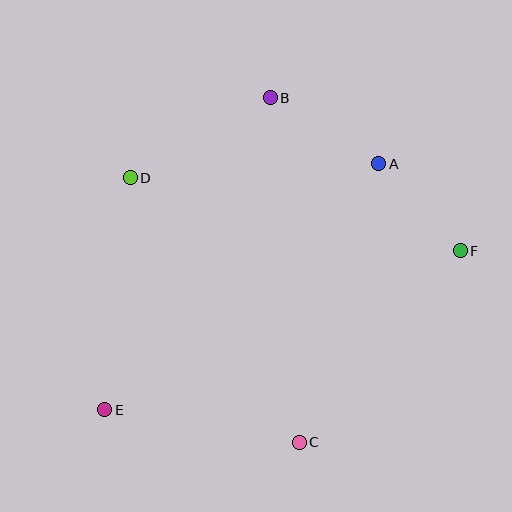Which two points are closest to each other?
Points A and F are closest to each other.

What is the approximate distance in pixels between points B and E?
The distance between B and E is approximately 353 pixels.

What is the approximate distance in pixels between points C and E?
The distance between C and E is approximately 197 pixels.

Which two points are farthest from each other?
Points E and F are farthest from each other.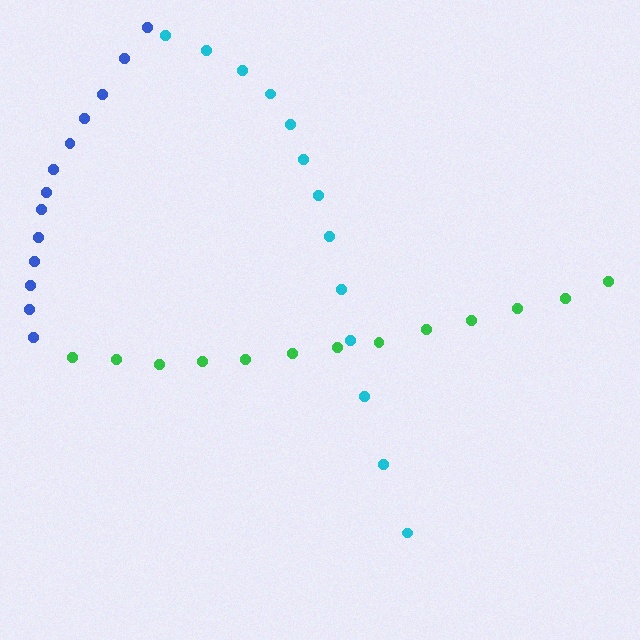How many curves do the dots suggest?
There are 3 distinct paths.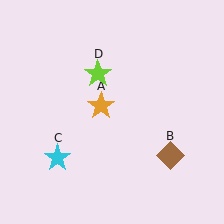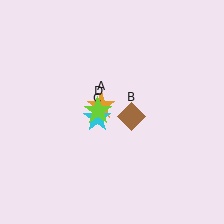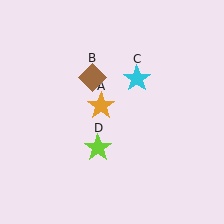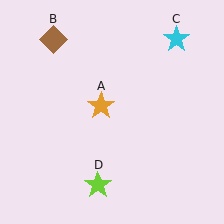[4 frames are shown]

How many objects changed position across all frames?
3 objects changed position: brown diamond (object B), cyan star (object C), lime star (object D).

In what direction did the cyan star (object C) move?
The cyan star (object C) moved up and to the right.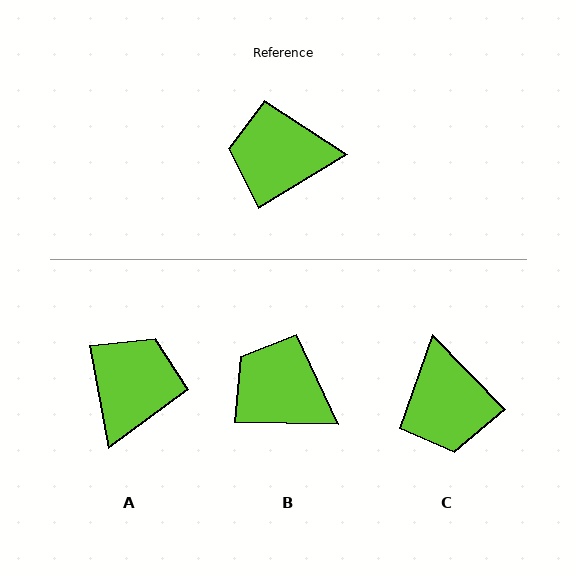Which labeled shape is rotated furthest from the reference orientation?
A, about 110 degrees away.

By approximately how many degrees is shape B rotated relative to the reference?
Approximately 32 degrees clockwise.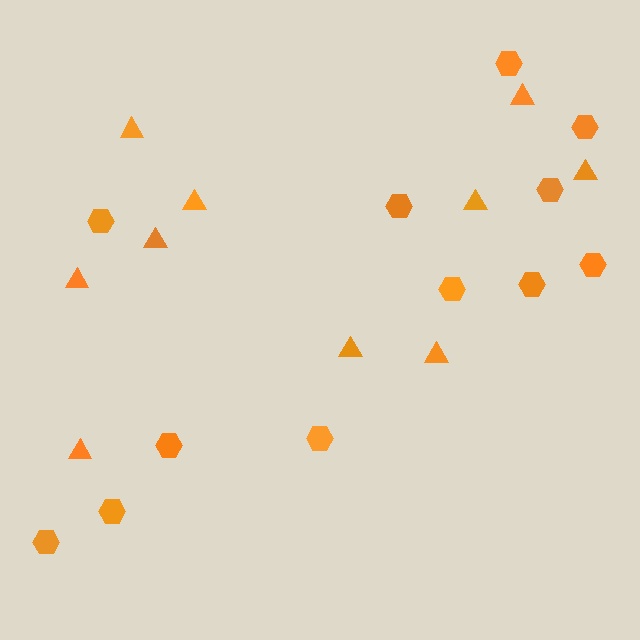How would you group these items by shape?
There are 2 groups: one group of triangles (10) and one group of hexagons (12).